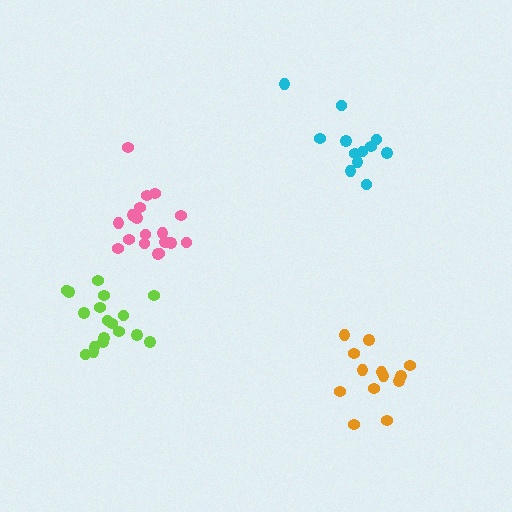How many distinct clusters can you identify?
There are 4 distinct clusters.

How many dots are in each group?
Group 1: 18 dots, Group 2: 13 dots, Group 3: 18 dots, Group 4: 12 dots (61 total).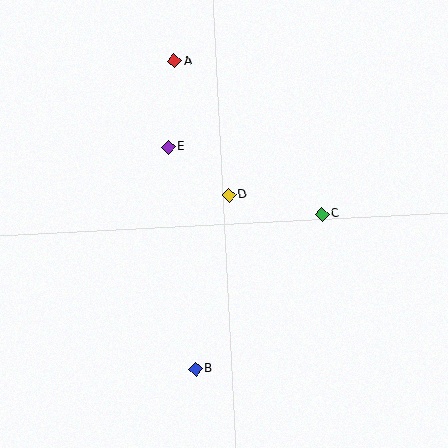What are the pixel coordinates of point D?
Point D is at (229, 195).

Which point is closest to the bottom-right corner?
Point B is closest to the bottom-right corner.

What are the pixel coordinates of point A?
Point A is at (174, 61).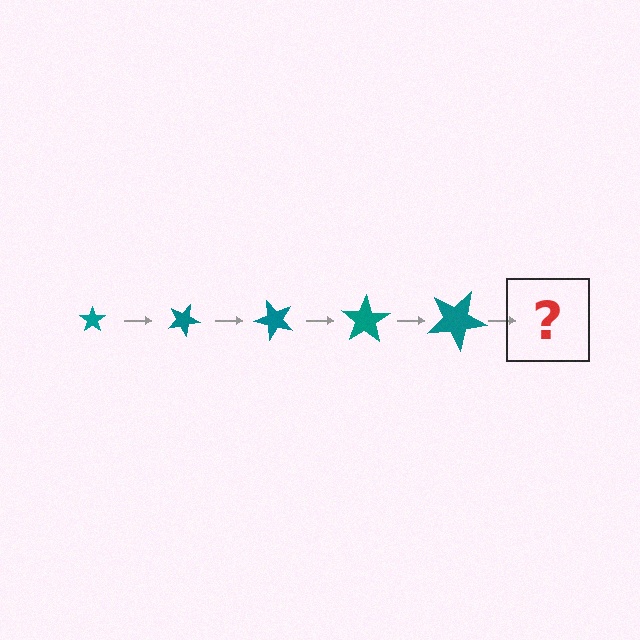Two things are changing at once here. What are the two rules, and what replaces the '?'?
The two rules are that the star grows larger each step and it rotates 25 degrees each step. The '?' should be a star, larger than the previous one and rotated 125 degrees from the start.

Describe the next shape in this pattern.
It should be a star, larger than the previous one and rotated 125 degrees from the start.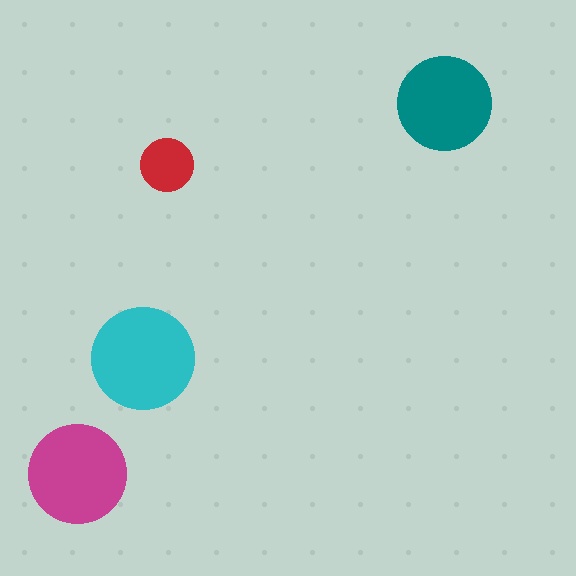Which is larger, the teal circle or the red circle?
The teal one.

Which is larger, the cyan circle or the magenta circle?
The cyan one.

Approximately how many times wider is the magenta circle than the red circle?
About 2 times wider.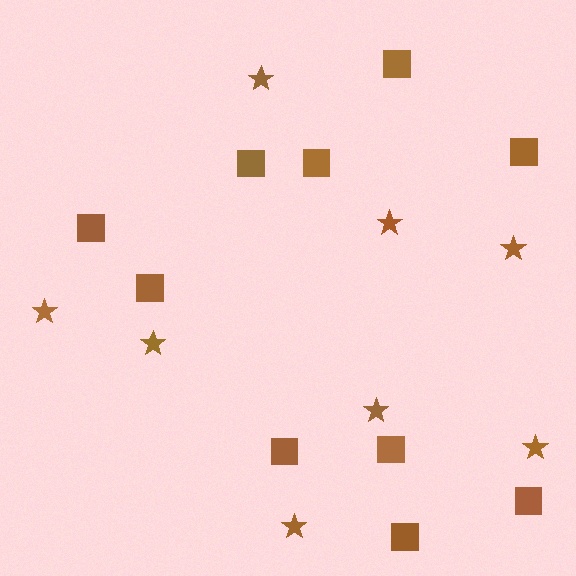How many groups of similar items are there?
There are 2 groups: one group of stars (8) and one group of squares (10).